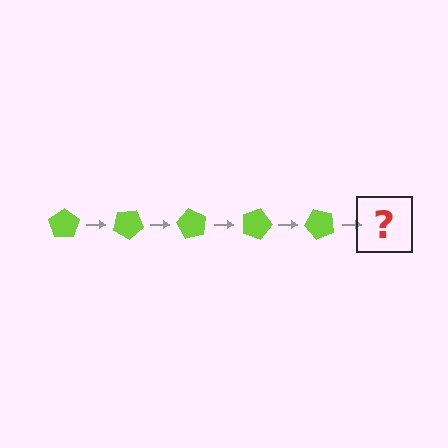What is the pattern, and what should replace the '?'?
The pattern is that the pentagon rotates 30 degrees each step. The '?' should be a lime pentagon rotated 150 degrees.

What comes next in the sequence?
The next element should be a lime pentagon rotated 150 degrees.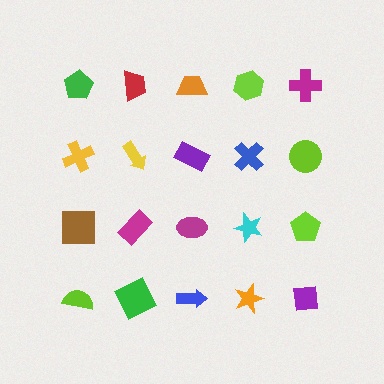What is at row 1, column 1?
A green pentagon.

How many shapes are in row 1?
5 shapes.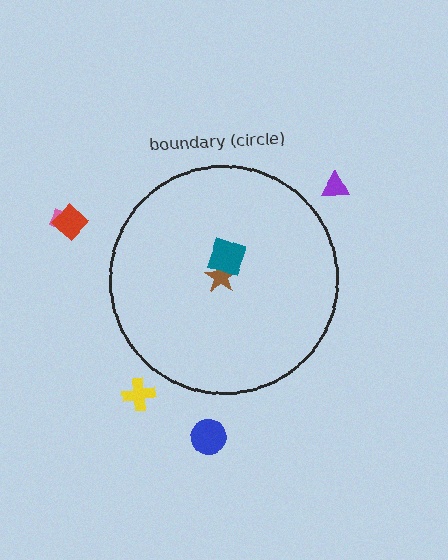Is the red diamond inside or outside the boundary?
Outside.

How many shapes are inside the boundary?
2 inside, 5 outside.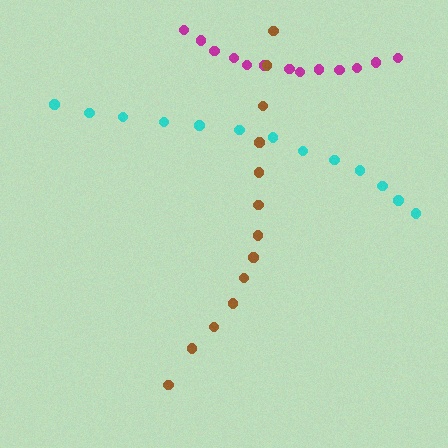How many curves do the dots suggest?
There are 3 distinct paths.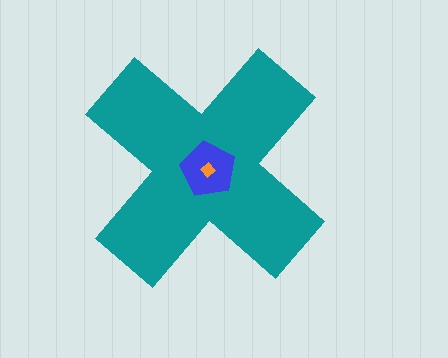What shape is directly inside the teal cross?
The blue pentagon.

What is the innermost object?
The orange diamond.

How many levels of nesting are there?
3.